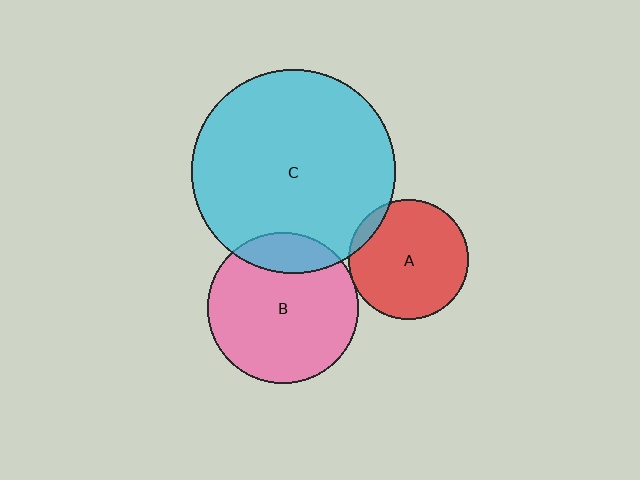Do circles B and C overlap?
Yes.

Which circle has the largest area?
Circle C (cyan).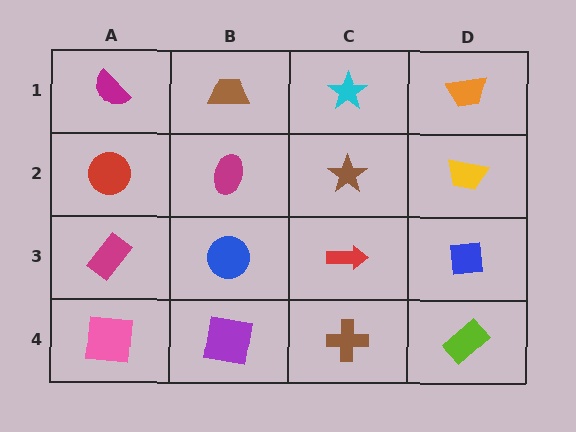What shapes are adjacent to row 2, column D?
An orange trapezoid (row 1, column D), a blue square (row 3, column D), a brown star (row 2, column C).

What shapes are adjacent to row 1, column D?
A yellow trapezoid (row 2, column D), a cyan star (row 1, column C).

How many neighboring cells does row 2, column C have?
4.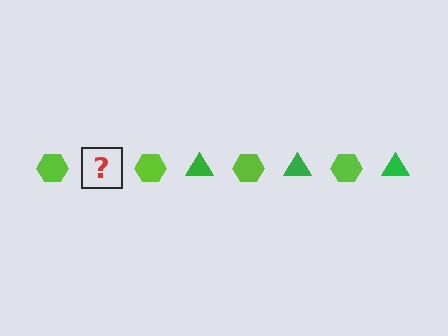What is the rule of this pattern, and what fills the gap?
The rule is that the pattern alternates between lime hexagon and green triangle. The gap should be filled with a green triangle.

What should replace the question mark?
The question mark should be replaced with a green triangle.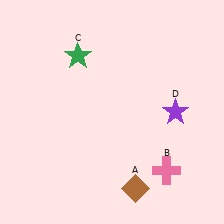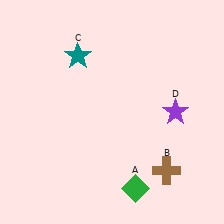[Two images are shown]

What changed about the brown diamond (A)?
In Image 1, A is brown. In Image 2, it changed to green.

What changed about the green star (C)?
In Image 1, C is green. In Image 2, it changed to teal.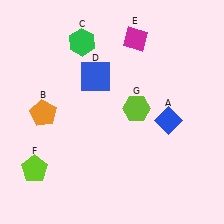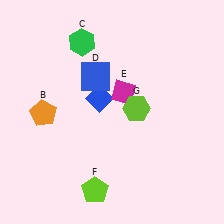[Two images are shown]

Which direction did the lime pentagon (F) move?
The lime pentagon (F) moved right.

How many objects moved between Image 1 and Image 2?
3 objects moved between the two images.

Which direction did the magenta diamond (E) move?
The magenta diamond (E) moved down.